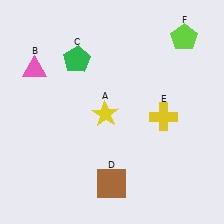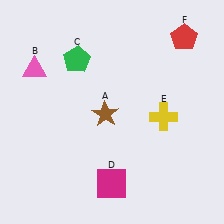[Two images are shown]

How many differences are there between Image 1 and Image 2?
There are 3 differences between the two images.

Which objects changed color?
A changed from yellow to brown. D changed from brown to magenta. F changed from lime to red.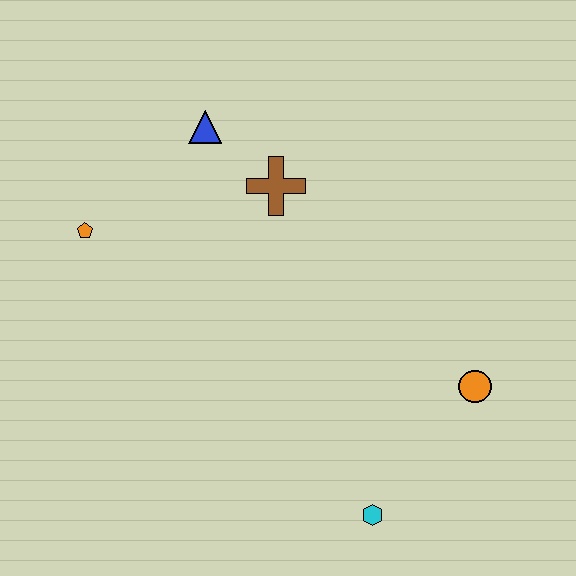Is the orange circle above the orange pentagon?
No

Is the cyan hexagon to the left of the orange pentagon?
No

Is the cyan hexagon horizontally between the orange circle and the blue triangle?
Yes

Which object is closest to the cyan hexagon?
The orange circle is closest to the cyan hexagon.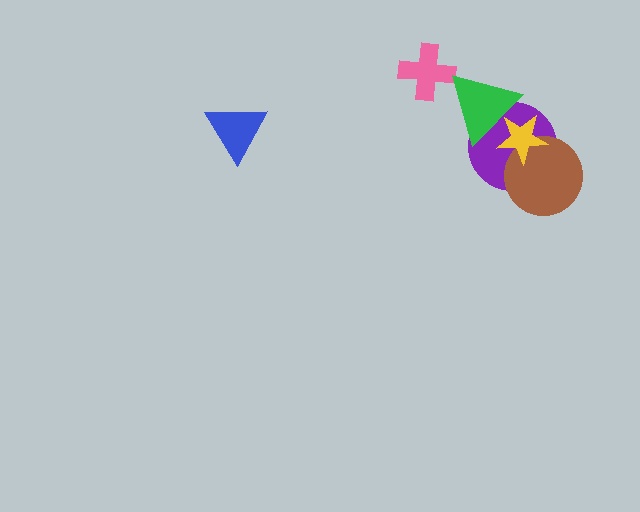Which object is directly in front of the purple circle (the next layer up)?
The brown circle is directly in front of the purple circle.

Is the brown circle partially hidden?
Yes, it is partially covered by another shape.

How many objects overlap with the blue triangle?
0 objects overlap with the blue triangle.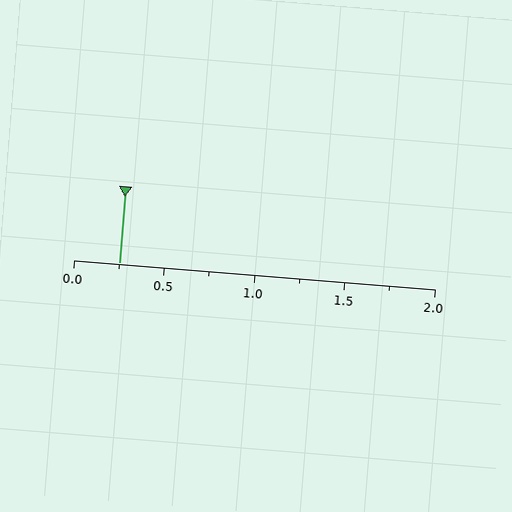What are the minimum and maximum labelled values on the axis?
The axis runs from 0.0 to 2.0.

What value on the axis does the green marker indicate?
The marker indicates approximately 0.25.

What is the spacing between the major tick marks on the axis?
The major ticks are spaced 0.5 apart.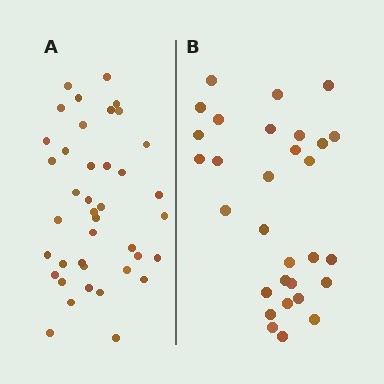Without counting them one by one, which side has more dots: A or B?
Region A (the left region) has more dots.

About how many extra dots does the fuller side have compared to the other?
Region A has roughly 10 or so more dots than region B.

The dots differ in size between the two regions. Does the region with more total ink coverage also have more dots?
No. Region B has more total ink coverage because its dots are larger, but region A actually contains more individual dots. Total area can be misleading — the number of items is what matters here.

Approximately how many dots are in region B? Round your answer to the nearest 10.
About 30 dots.